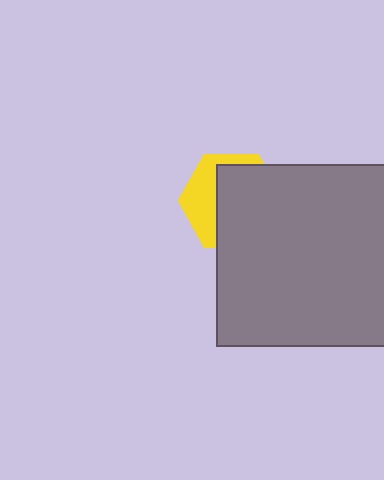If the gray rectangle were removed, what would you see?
You would see the complete yellow hexagon.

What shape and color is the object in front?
The object in front is a gray rectangle.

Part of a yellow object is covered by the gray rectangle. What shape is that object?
It is a hexagon.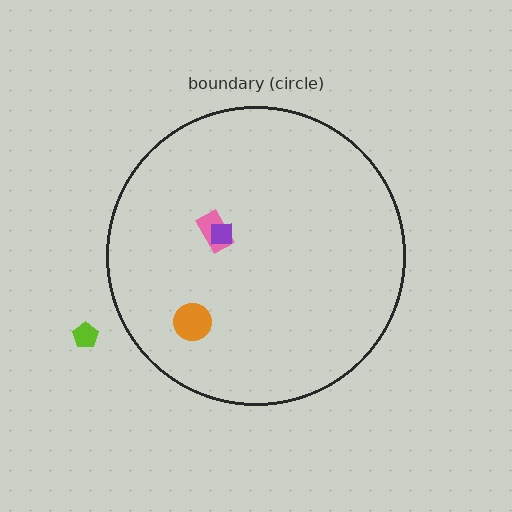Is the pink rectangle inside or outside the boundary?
Inside.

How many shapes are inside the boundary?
3 inside, 1 outside.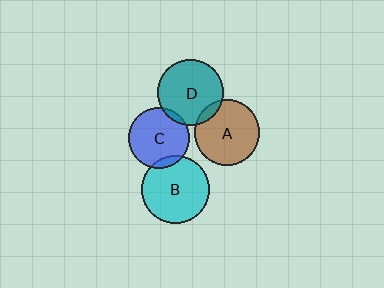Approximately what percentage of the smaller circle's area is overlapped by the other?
Approximately 5%.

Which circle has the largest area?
Circle B (cyan).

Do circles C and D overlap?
Yes.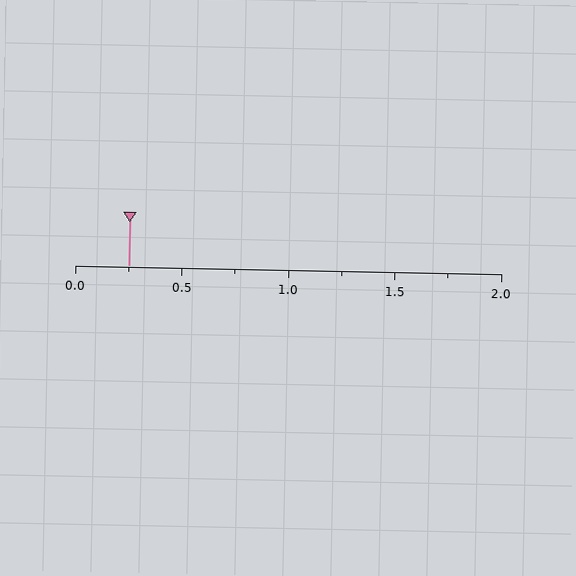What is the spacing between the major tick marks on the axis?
The major ticks are spaced 0.5 apart.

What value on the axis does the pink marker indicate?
The marker indicates approximately 0.25.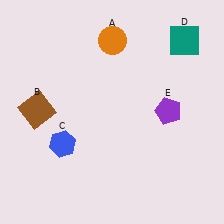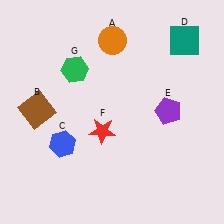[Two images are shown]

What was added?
A red star (F), a green hexagon (G) were added in Image 2.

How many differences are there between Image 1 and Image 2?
There are 2 differences between the two images.